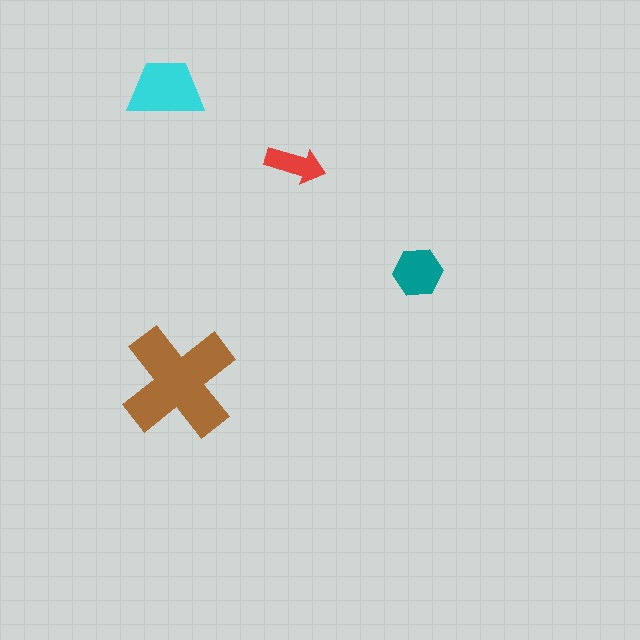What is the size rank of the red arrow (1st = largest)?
4th.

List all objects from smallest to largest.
The red arrow, the teal hexagon, the cyan trapezoid, the brown cross.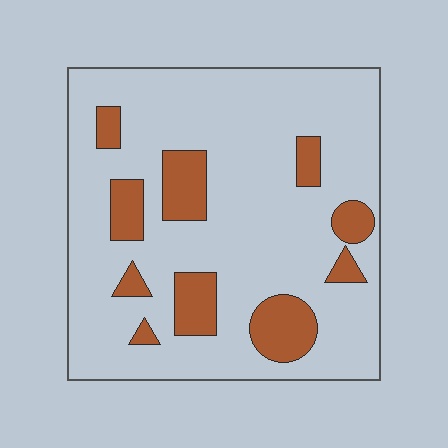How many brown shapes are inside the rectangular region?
10.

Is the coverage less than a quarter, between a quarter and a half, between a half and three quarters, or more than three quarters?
Less than a quarter.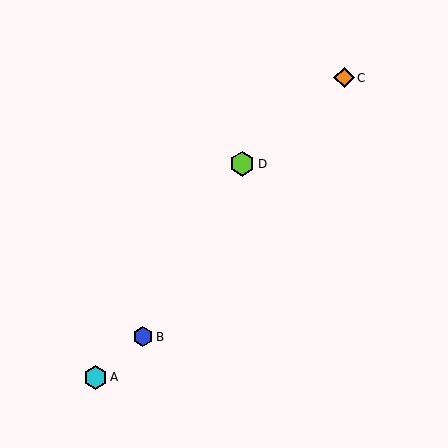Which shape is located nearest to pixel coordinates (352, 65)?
The orange diamond (labeled C) at (344, 78) is nearest to that location.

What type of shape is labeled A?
Shape A is a cyan hexagon.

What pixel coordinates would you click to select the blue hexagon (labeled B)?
Click at (143, 337) to select the blue hexagon B.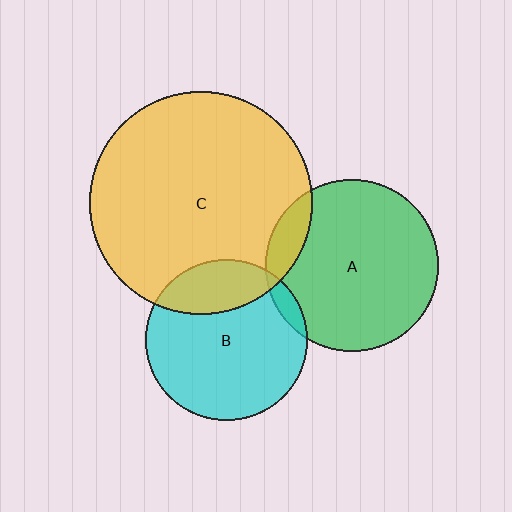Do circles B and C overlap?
Yes.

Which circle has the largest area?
Circle C (yellow).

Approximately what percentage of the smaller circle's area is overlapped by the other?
Approximately 25%.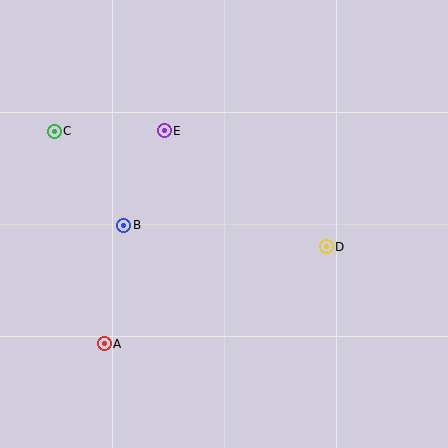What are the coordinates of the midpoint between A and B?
The midpoint between A and B is at (114, 284).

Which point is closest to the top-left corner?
Point C is closest to the top-left corner.